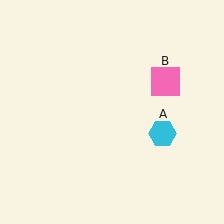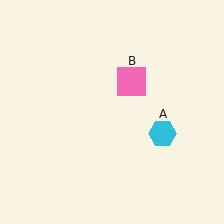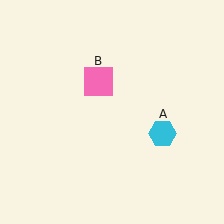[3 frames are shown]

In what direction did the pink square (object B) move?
The pink square (object B) moved left.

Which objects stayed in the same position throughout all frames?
Cyan hexagon (object A) remained stationary.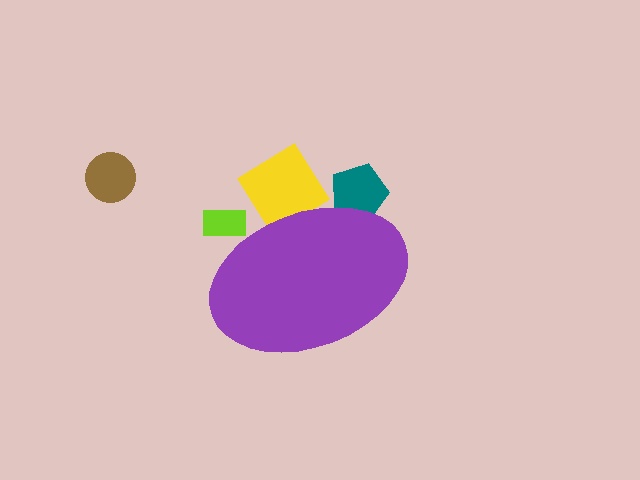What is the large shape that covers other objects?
A purple ellipse.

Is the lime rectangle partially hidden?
Yes, the lime rectangle is partially hidden behind the purple ellipse.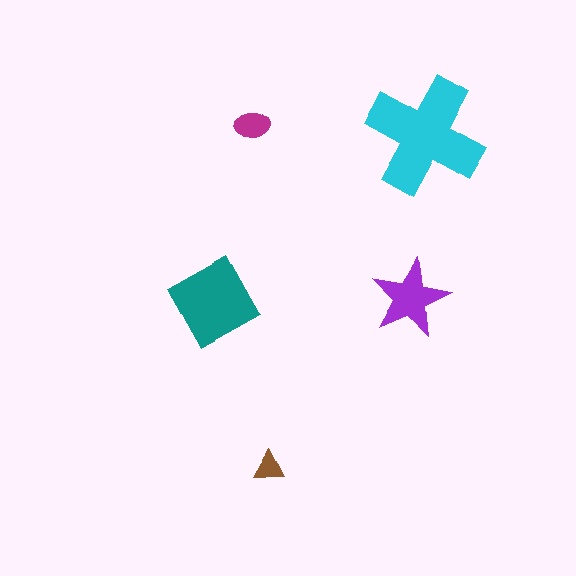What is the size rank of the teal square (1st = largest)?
2nd.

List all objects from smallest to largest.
The brown triangle, the magenta ellipse, the purple star, the teal square, the cyan cross.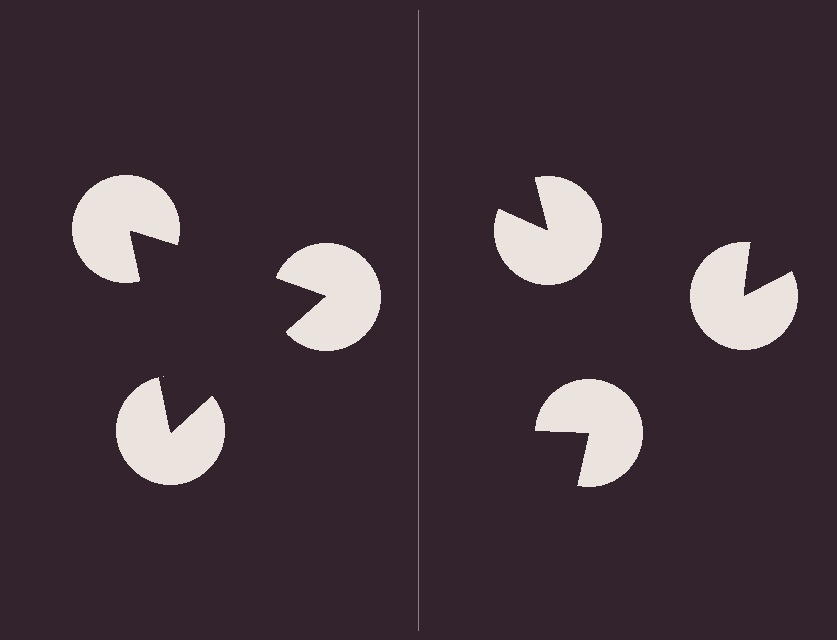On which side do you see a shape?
An illusory triangle appears on the left side. On the right side the wedge cuts are rotated, so no coherent shape forms.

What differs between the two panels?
The pac-man discs are positioned identically on both sides; only the wedge orientations differ. On the left they align to a triangle; on the right they are misaligned.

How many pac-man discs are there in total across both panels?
6 — 3 on each side.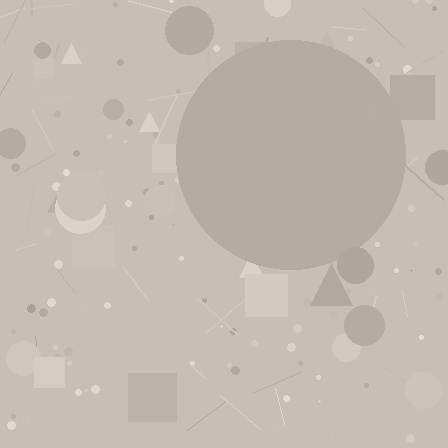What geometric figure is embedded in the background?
A circle is embedded in the background.